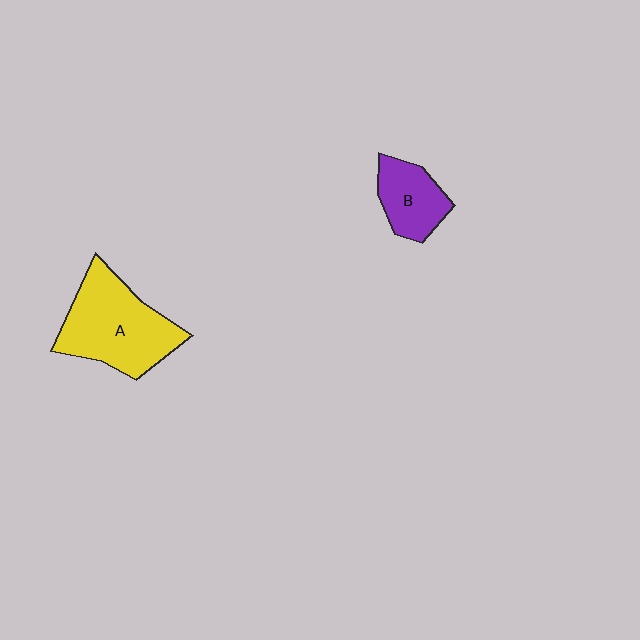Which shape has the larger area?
Shape A (yellow).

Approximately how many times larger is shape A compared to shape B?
Approximately 2.0 times.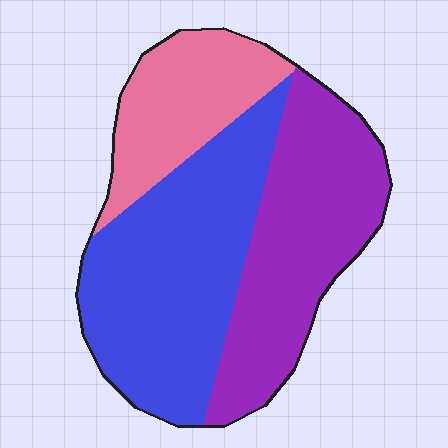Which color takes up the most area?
Blue, at roughly 45%.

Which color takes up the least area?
Pink, at roughly 20%.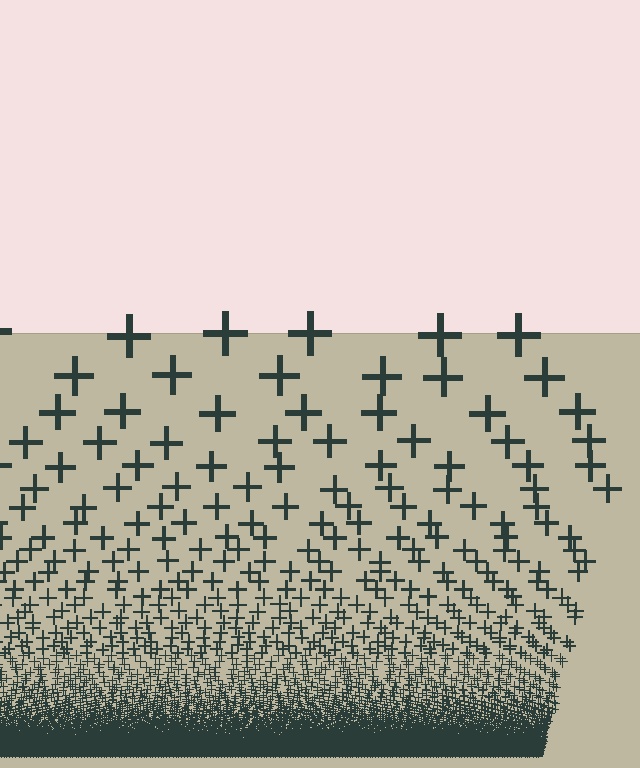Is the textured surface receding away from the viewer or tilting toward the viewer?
The surface appears to tilt toward the viewer. Texture elements get larger and sparser toward the top.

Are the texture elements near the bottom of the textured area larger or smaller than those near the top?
Smaller. The gradient is inverted — elements near the bottom are smaller and denser.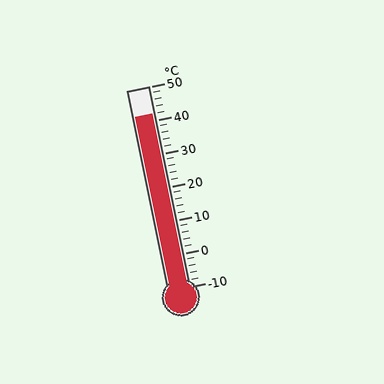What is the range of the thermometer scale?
The thermometer scale ranges from -10°C to 50°C.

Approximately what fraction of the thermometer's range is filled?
The thermometer is filled to approximately 85% of its range.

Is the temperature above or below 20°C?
The temperature is above 20°C.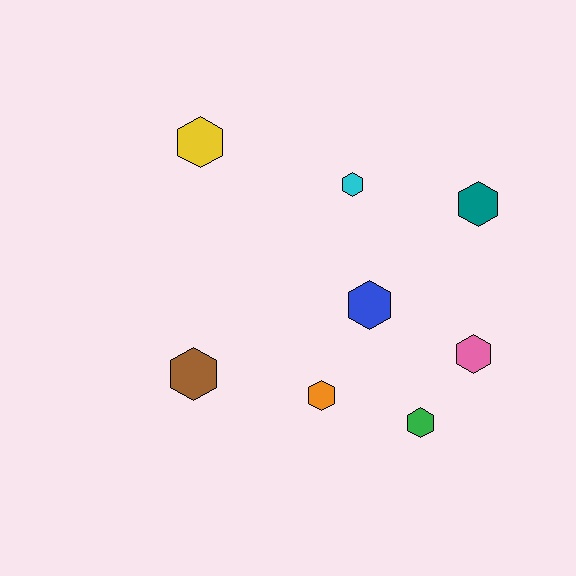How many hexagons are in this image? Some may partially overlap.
There are 8 hexagons.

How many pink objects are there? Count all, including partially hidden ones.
There is 1 pink object.